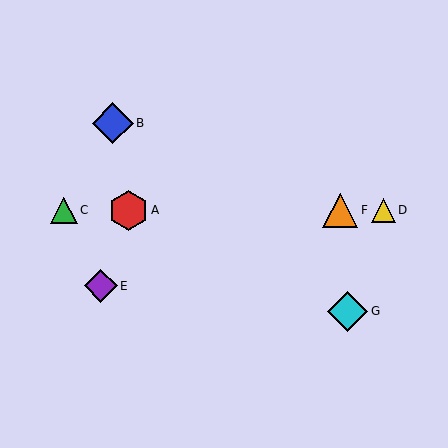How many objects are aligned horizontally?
4 objects (A, C, D, F) are aligned horizontally.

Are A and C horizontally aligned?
Yes, both are at y≈210.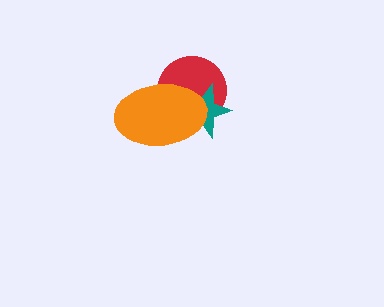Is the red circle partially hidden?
Yes, it is partially covered by another shape.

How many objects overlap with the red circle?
2 objects overlap with the red circle.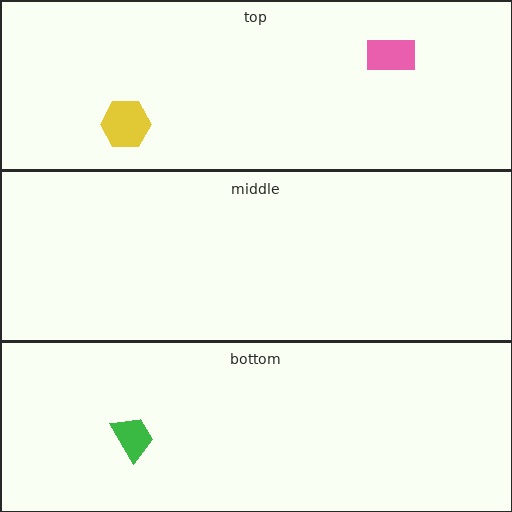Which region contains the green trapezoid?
The bottom region.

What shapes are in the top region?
The pink rectangle, the yellow hexagon.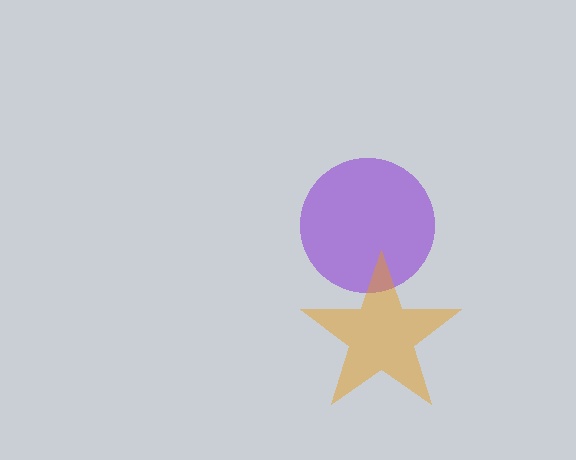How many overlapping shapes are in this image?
There are 2 overlapping shapes in the image.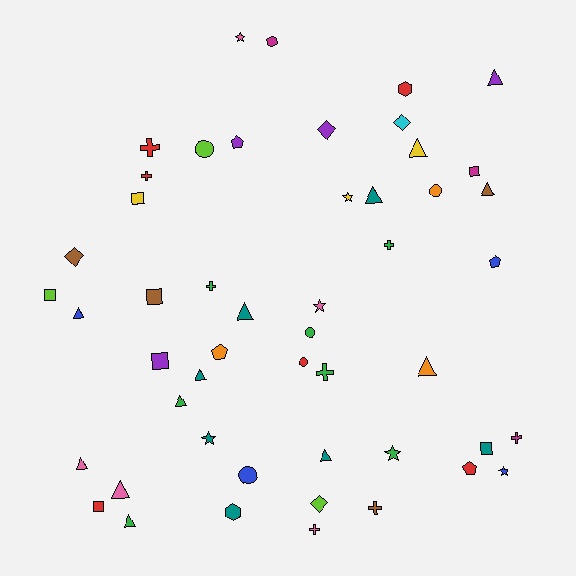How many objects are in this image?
There are 50 objects.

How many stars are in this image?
There are 6 stars.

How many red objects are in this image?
There are 6 red objects.